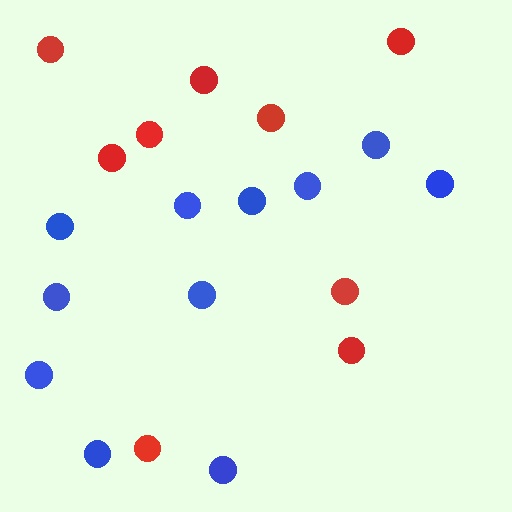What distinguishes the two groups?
There are 2 groups: one group of blue circles (11) and one group of red circles (9).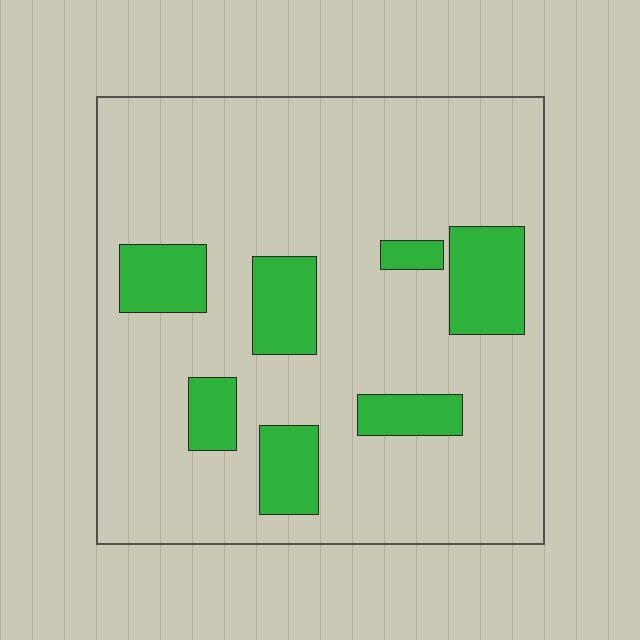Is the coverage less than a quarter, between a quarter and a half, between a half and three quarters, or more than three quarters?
Less than a quarter.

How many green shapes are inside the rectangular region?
7.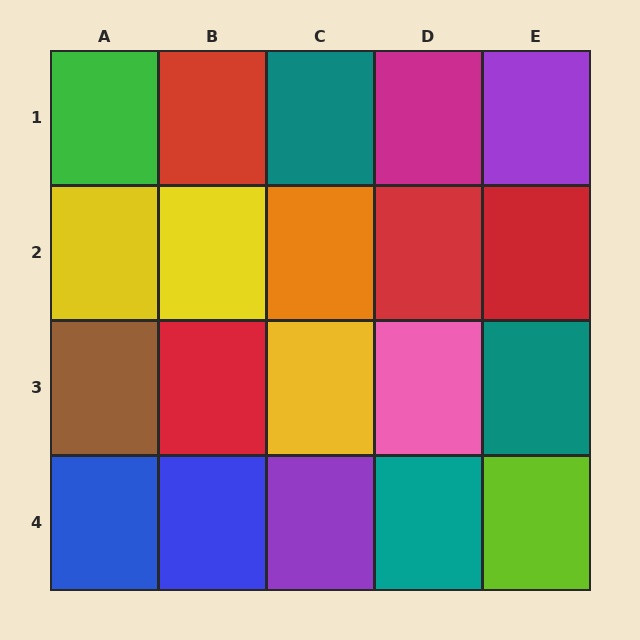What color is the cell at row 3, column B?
Red.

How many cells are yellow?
3 cells are yellow.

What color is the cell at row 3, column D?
Pink.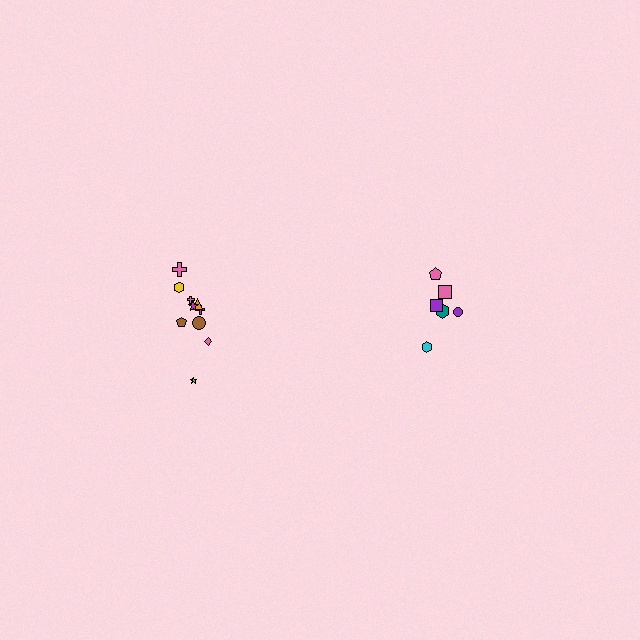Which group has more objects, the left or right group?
The left group.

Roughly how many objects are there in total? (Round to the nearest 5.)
Roughly 15 objects in total.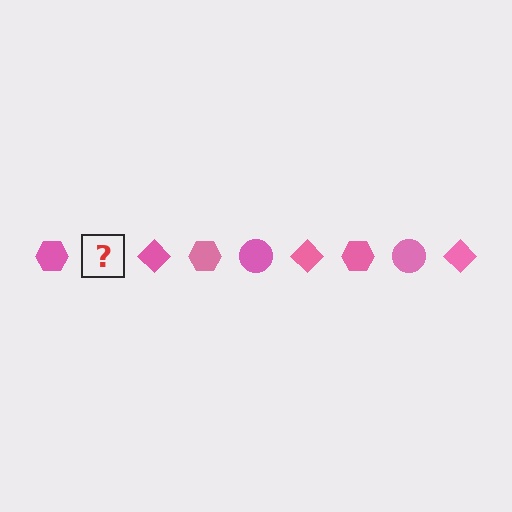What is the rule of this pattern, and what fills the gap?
The rule is that the pattern cycles through hexagon, circle, diamond shapes in pink. The gap should be filled with a pink circle.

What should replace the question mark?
The question mark should be replaced with a pink circle.